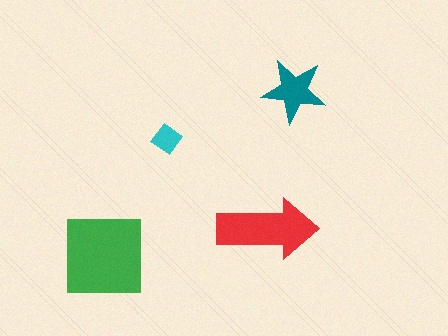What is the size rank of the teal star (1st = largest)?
3rd.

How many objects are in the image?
There are 4 objects in the image.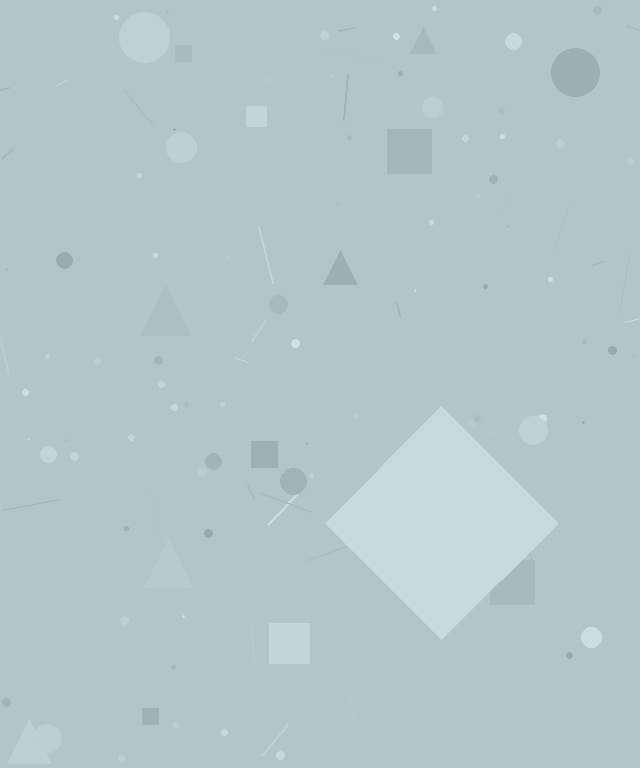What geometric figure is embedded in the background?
A diamond is embedded in the background.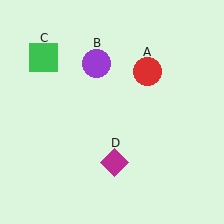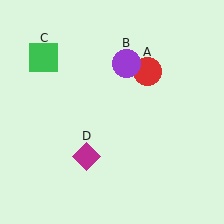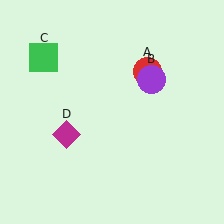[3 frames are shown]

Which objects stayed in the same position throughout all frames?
Red circle (object A) and green square (object C) remained stationary.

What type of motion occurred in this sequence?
The purple circle (object B), magenta diamond (object D) rotated clockwise around the center of the scene.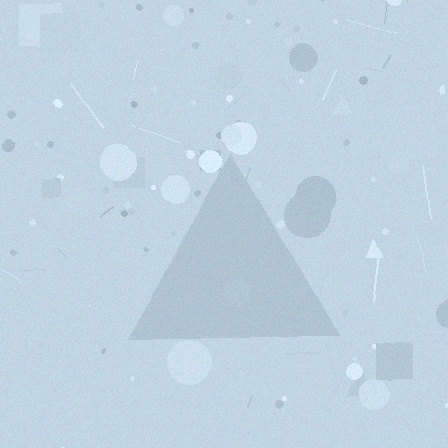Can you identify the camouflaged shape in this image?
The camouflaged shape is a triangle.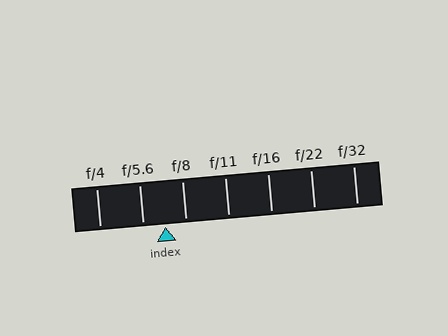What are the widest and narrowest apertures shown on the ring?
The widest aperture shown is f/4 and the narrowest is f/32.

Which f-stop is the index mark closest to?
The index mark is closest to f/8.